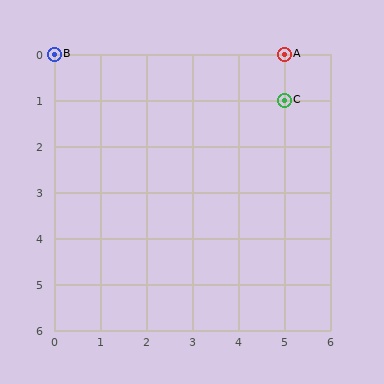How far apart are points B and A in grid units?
Points B and A are 5 columns apart.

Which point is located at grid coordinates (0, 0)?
Point B is at (0, 0).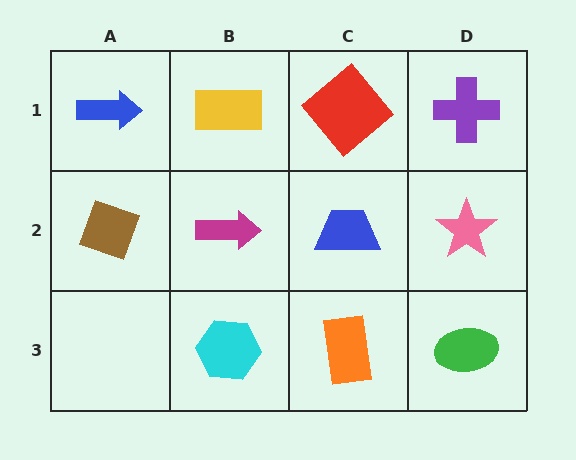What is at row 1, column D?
A purple cross.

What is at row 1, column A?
A blue arrow.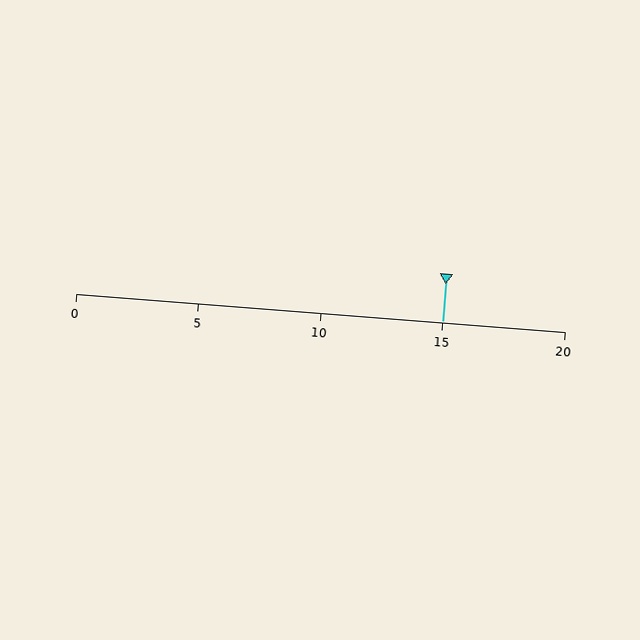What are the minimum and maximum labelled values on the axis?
The axis runs from 0 to 20.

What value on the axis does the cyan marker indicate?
The marker indicates approximately 15.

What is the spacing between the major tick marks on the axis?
The major ticks are spaced 5 apart.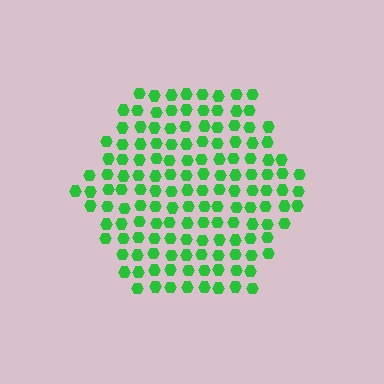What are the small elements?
The small elements are hexagons.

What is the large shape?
The large shape is a hexagon.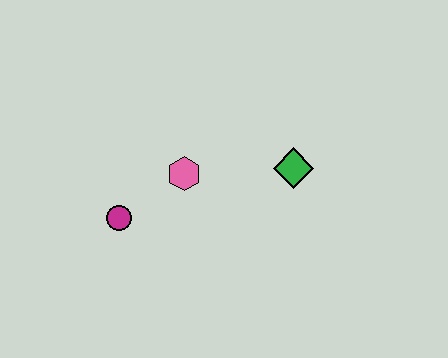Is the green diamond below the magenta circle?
No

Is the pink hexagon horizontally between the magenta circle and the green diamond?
Yes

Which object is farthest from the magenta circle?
The green diamond is farthest from the magenta circle.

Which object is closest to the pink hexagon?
The magenta circle is closest to the pink hexagon.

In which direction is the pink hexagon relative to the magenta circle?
The pink hexagon is to the right of the magenta circle.